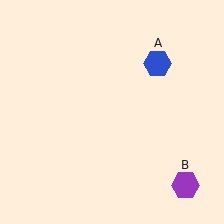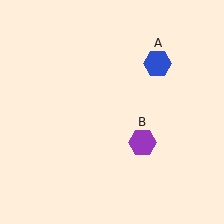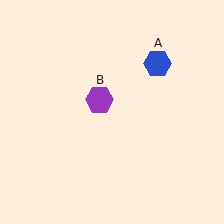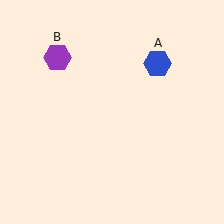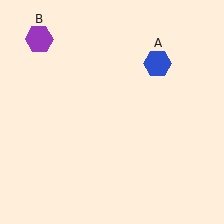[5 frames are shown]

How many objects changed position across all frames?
1 object changed position: purple hexagon (object B).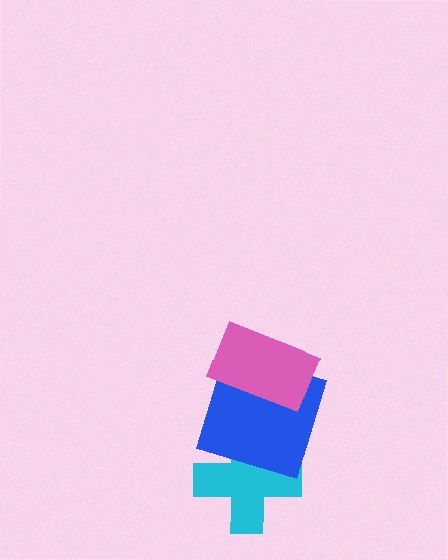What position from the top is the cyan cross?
The cyan cross is 3rd from the top.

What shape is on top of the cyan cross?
The blue square is on top of the cyan cross.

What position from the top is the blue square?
The blue square is 2nd from the top.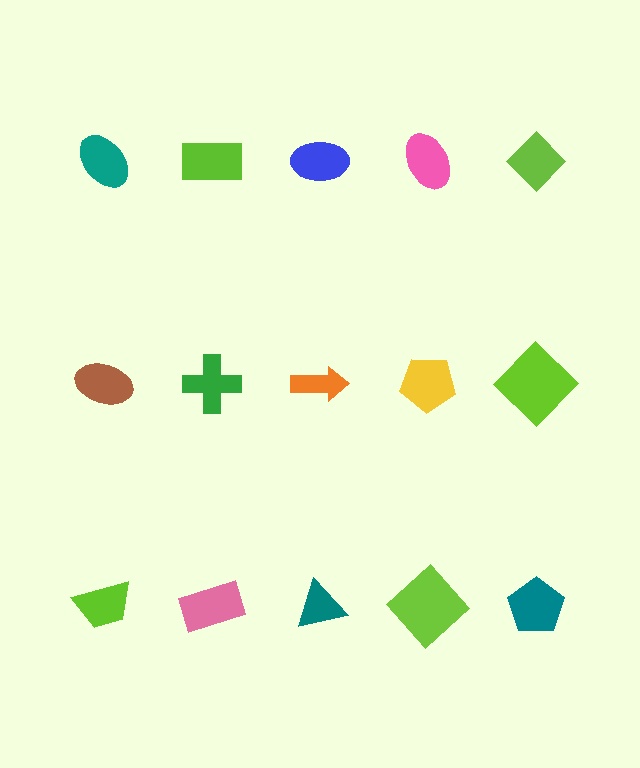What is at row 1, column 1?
A teal ellipse.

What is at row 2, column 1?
A brown ellipse.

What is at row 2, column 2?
A green cross.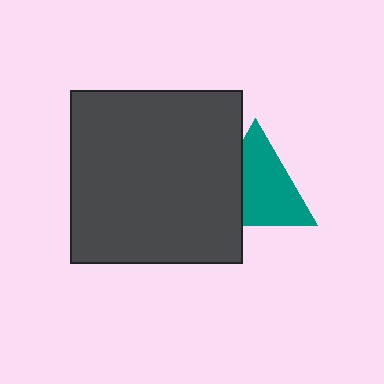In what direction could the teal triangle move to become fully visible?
The teal triangle could move right. That would shift it out from behind the dark gray square entirely.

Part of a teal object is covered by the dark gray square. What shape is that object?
It is a triangle.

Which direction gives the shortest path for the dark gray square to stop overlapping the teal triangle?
Moving left gives the shortest separation.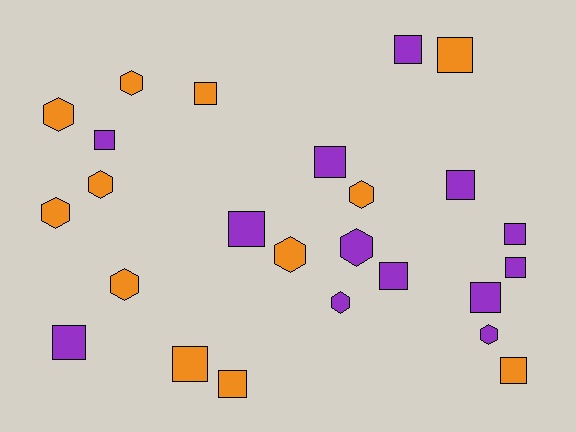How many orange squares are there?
There are 5 orange squares.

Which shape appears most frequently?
Square, with 15 objects.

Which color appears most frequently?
Purple, with 13 objects.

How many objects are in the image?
There are 25 objects.